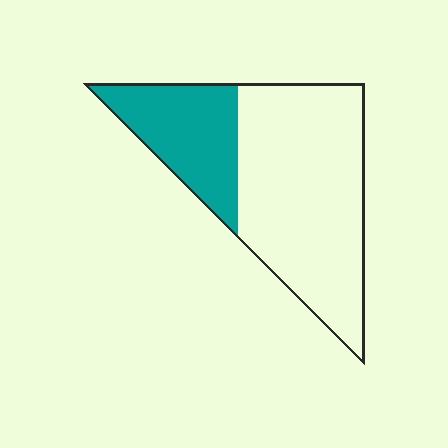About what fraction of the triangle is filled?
About one third (1/3).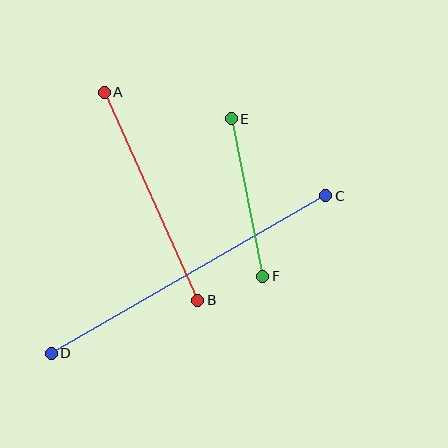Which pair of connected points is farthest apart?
Points C and D are farthest apart.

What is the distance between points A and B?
The distance is approximately 228 pixels.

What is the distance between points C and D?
The distance is approximately 317 pixels.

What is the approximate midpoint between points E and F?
The midpoint is at approximately (247, 198) pixels.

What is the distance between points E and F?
The distance is approximately 161 pixels.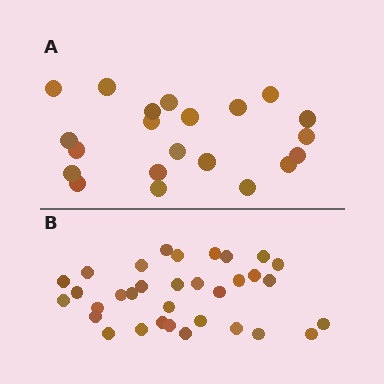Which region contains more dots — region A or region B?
Region B (the bottom region) has more dots.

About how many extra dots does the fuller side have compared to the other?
Region B has roughly 12 or so more dots than region A.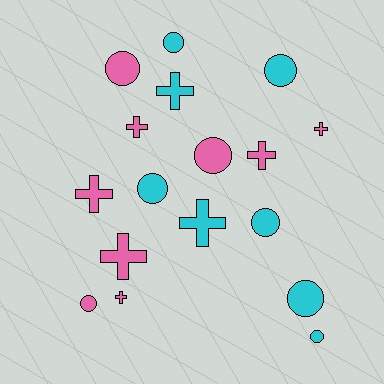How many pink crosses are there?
There are 6 pink crosses.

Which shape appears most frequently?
Circle, with 9 objects.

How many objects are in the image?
There are 17 objects.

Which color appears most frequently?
Pink, with 9 objects.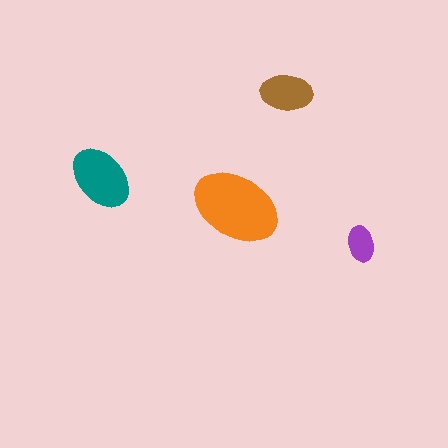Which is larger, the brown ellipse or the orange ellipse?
The orange one.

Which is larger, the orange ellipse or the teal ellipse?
The orange one.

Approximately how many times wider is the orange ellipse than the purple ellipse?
About 2.5 times wider.